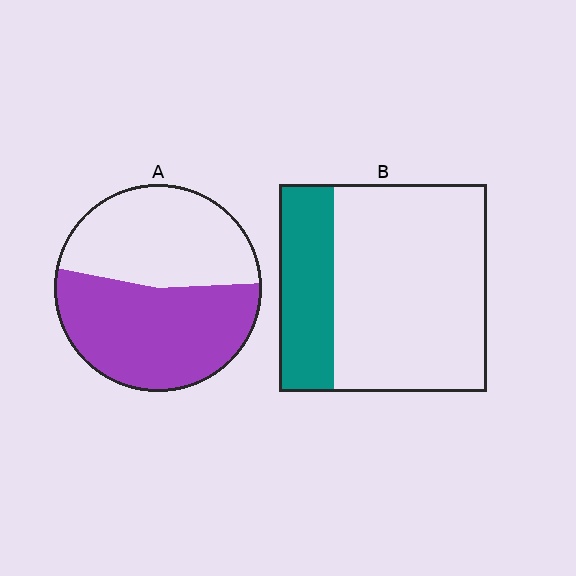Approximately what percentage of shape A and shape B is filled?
A is approximately 55% and B is approximately 25%.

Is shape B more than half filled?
No.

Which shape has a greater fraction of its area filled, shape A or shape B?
Shape A.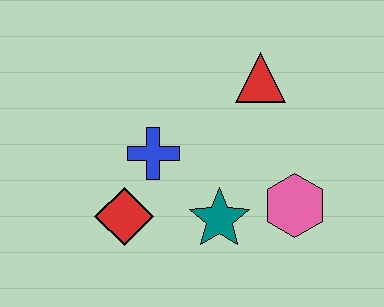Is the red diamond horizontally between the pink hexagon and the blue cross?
No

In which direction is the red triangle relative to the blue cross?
The red triangle is to the right of the blue cross.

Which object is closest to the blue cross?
The red diamond is closest to the blue cross.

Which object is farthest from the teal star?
The red triangle is farthest from the teal star.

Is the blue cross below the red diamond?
No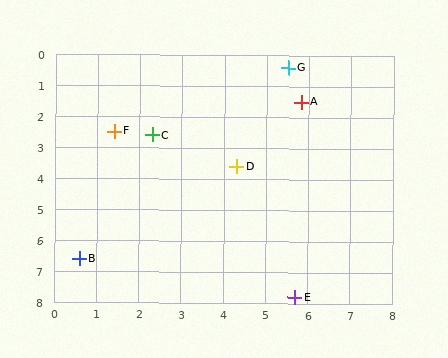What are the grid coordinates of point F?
Point F is at approximately (1.4, 2.5).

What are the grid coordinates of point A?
Point A is at approximately (5.8, 1.5).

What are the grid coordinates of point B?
Point B is at approximately (0.6, 6.6).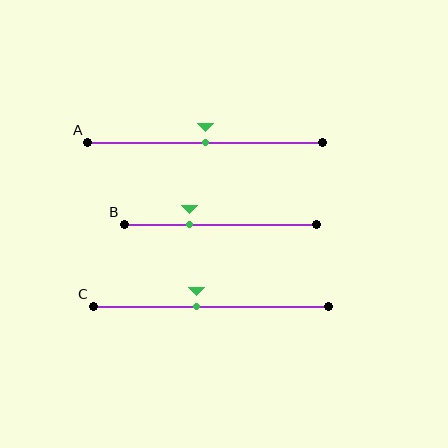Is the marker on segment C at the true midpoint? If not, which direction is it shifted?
No, the marker on segment C is shifted to the left by about 6% of the segment length.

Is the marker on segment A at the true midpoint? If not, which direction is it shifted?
Yes, the marker on segment A is at the true midpoint.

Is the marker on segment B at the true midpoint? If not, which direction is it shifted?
No, the marker on segment B is shifted to the left by about 16% of the segment length.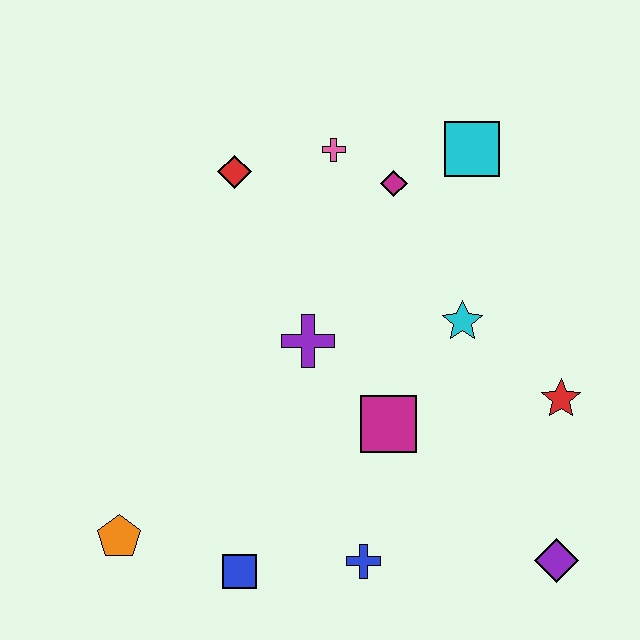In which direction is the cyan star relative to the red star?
The cyan star is to the left of the red star.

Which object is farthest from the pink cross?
The purple diamond is farthest from the pink cross.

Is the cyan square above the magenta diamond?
Yes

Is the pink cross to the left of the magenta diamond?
Yes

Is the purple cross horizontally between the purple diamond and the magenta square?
No